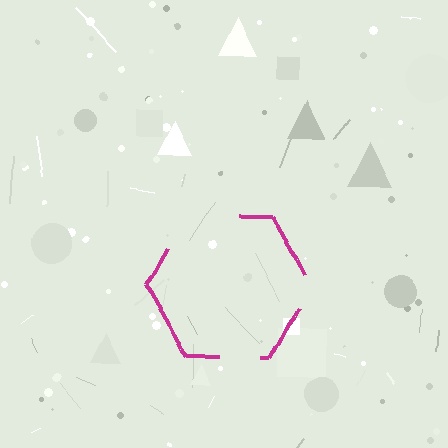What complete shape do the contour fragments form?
The contour fragments form a hexagon.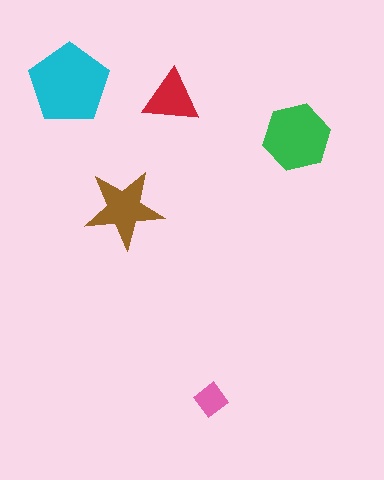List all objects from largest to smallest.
The cyan pentagon, the green hexagon, the brown star, the red triangle, the pink diamond.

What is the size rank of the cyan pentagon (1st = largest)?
1st.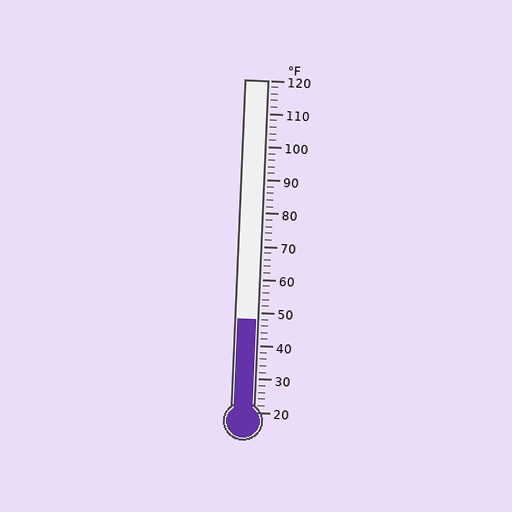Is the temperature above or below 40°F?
The temperature is above 40°F.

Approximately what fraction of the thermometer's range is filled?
The thermometer is filled to approximately 30% of its range.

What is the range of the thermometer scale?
The thermometer scale ranges from 20°F to 120°F.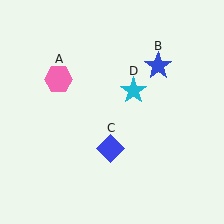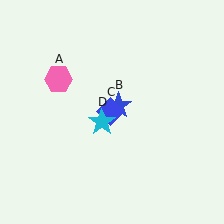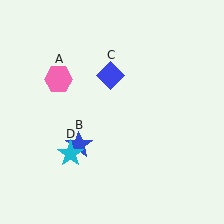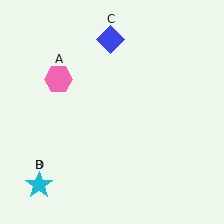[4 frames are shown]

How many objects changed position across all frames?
3 objects changed position: blue star (object B), blue diamond (object C), cyan star (object D).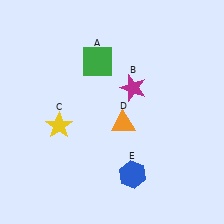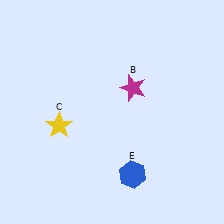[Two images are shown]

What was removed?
The orange triangle (D), the green square (A) were removed in Image 2.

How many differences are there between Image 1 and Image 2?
There are 2 differences between the two images.